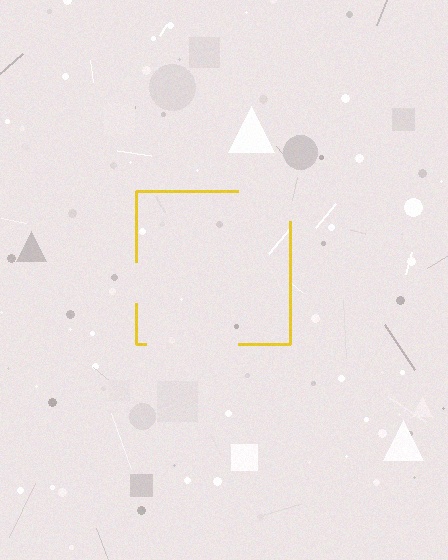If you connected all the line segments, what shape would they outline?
They would outline a square.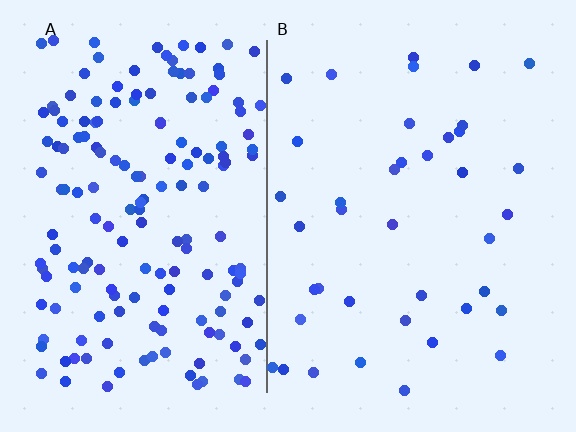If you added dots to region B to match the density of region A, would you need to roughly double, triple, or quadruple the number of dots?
Approximately quadruple.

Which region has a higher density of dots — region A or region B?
A (the left).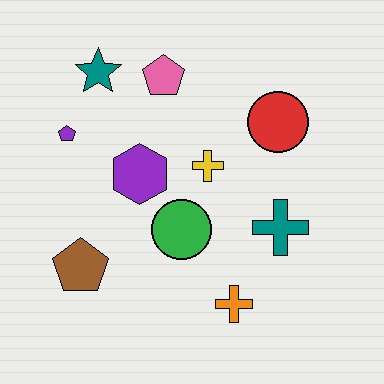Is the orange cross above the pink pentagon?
No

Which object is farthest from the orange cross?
The teal star is farthest from the orange cross.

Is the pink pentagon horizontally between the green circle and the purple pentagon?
Yes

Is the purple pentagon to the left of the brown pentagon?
Yes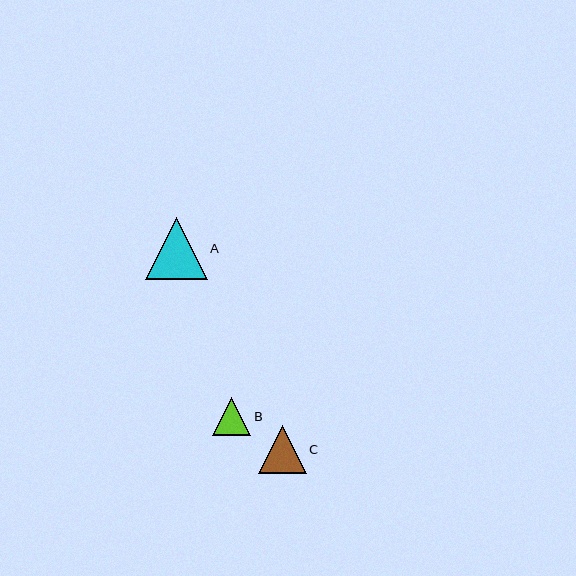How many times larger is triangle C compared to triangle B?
Triangle C is approximately 1.3 times the size of triangle B.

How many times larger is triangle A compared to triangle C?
Triangle A is approximately 1.3 times the size of triangle C.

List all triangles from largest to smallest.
From largest to smallest: A, C, B.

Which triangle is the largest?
Triangle A is the largest with a size of approximately 62 pixels.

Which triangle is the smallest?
Triangle B is the smallest with a size of approximately 38 pixels.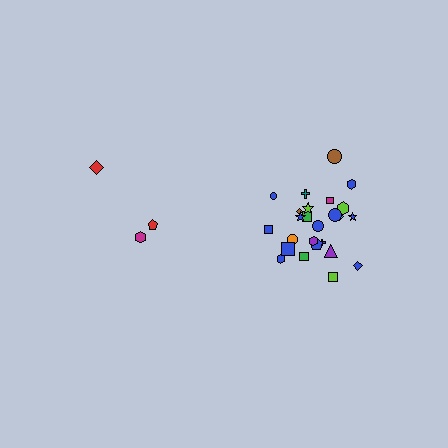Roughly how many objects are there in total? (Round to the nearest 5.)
Roughly 30 objects in total.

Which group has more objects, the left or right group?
The right group.